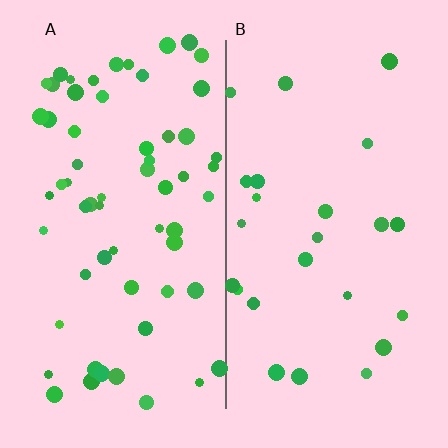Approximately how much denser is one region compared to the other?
Approximately 2.5× — region A over region B.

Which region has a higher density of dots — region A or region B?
A (the left).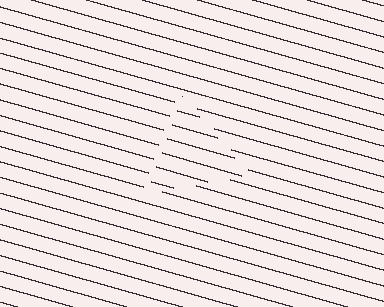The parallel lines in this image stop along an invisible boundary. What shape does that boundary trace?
An illusory triangle. The interior of the shape contains the same grating, shifted by half a period — the contour is defined by the phase discontinuity where line-ends from the inner and outer gratings abut.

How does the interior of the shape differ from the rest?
The interior of the shape contains the same grating, shifted by half a period — the contour is defined by the phase discontinuity where line-ends from the inner and outer gratings abut.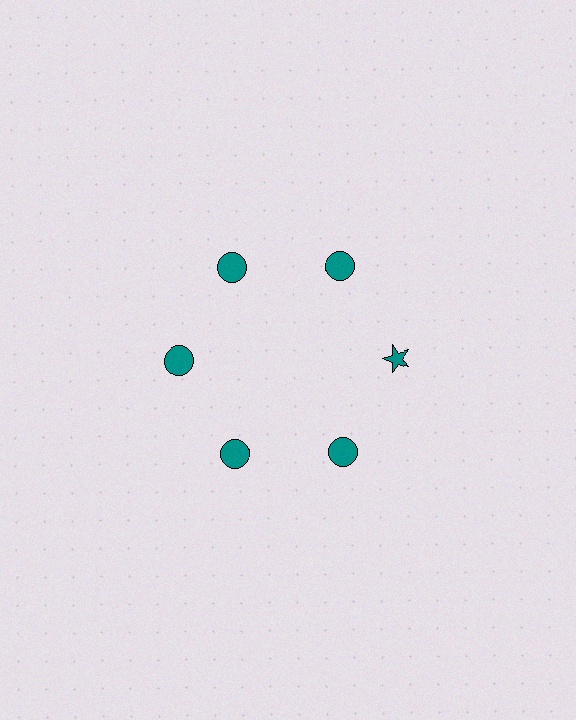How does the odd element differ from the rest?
It has a different shape: star instead of circle.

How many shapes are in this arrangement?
There are 6 shapes arranged in a ring pattern.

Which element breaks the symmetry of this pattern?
The teal star at roughly the 3 o'clock position breaks the symmetry. All other shapes are teal circles.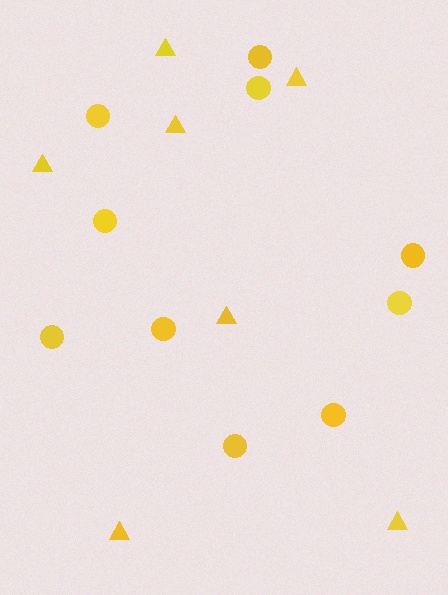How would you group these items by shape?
There are 2 groups: one group of triangles (7) and one group of circles (10).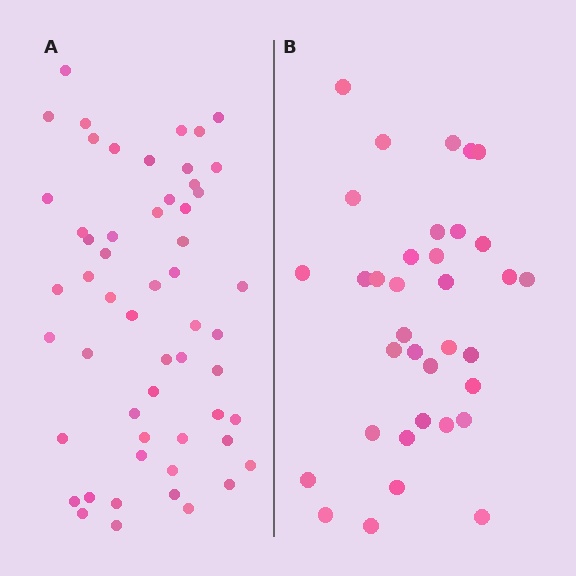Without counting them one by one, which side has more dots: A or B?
Region A (the left region) has more dots.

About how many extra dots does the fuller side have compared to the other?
Region A has approximately 20 more dots than region B.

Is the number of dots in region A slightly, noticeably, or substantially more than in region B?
Region A has substantially more. The ratio is roughly 1.6 to 1.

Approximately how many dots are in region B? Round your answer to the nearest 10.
About 40 dots. (The exact count is 35, which rounds to 40.)